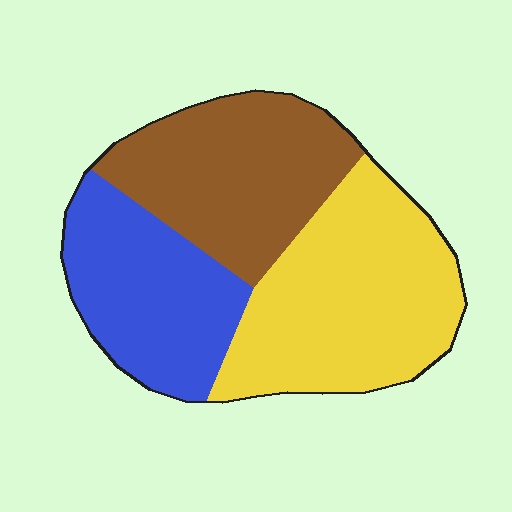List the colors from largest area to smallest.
From largest to smallest: yellow, brown, blue.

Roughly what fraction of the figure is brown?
Brown covers about 30% of the figure.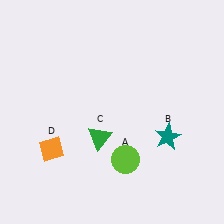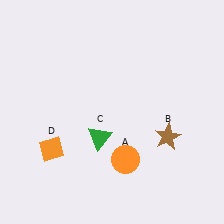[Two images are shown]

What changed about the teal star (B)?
In Image 1, B is teal. In Image 2, it changed to brown.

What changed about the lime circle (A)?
In Image 1, A is lime. In Image 2, it changed to orange.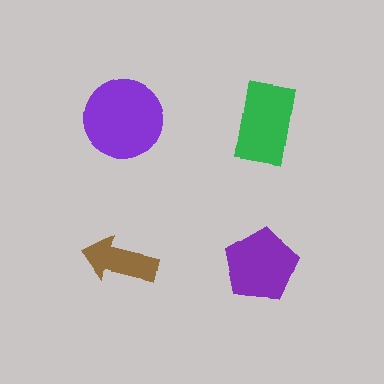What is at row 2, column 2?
A purple pentagon.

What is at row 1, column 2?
A green rectangle.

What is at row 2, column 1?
A brown arrow.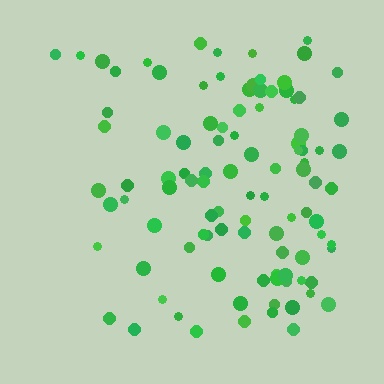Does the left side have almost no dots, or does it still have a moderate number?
Still a moderate number, just noticeably fewer than the right.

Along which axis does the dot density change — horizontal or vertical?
Horizontal.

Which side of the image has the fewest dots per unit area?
The left.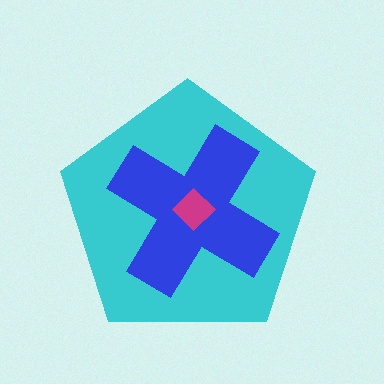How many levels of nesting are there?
3.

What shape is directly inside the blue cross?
The magenta diamond.